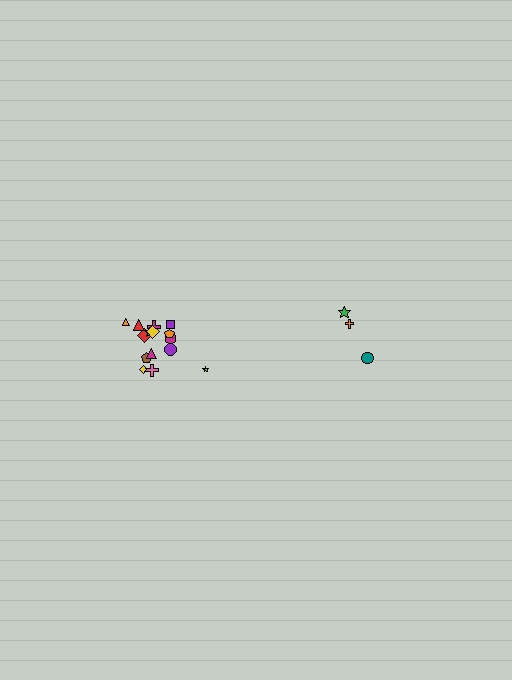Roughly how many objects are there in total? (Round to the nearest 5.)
Roughly 20 objects in total.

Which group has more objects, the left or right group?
The left group.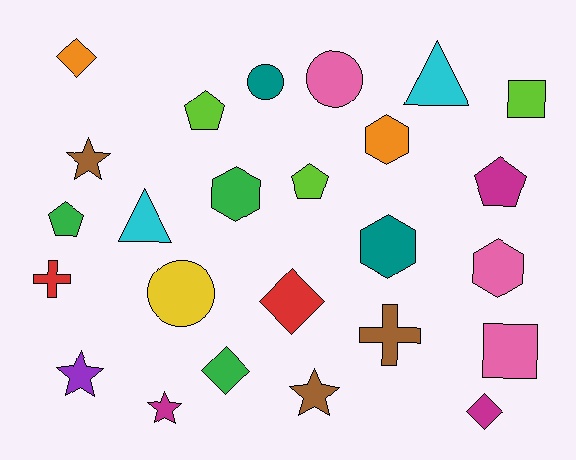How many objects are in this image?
There are 25 objects.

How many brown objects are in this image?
There are 3 brown objects.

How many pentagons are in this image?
There are 4 pentagons.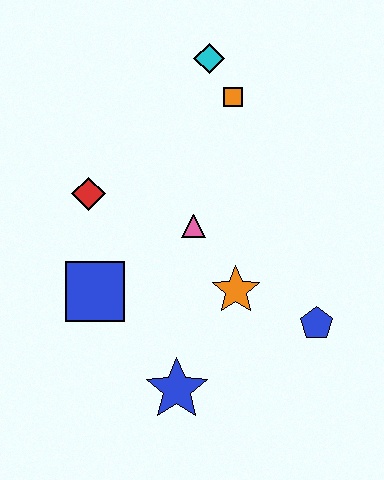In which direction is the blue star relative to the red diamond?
The blue star is below the red diamond.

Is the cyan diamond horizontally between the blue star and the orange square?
Yes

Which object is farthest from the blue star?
The cyan diamond is farthest from the blue star.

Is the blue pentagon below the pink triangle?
Yes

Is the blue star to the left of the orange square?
Yes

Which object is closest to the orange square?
The cyan diamond is closest to the orange square.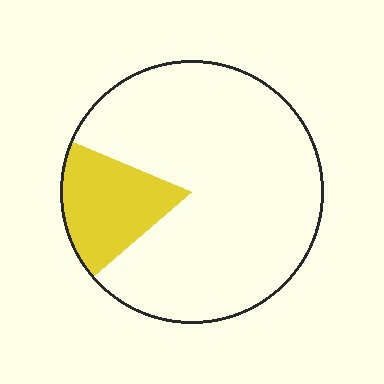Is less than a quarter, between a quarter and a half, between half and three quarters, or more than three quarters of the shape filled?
Less than a quarter.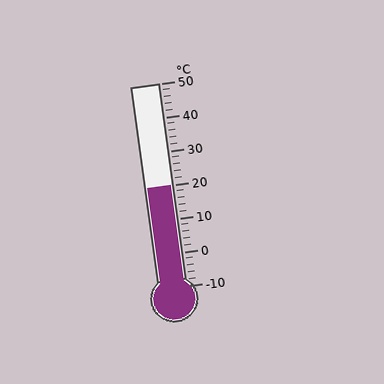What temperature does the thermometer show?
The thermometer shows approximately 20°C.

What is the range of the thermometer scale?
The thermometer scale ranges from -10°C to 50°C.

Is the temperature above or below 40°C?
The temperature is below 40°C.